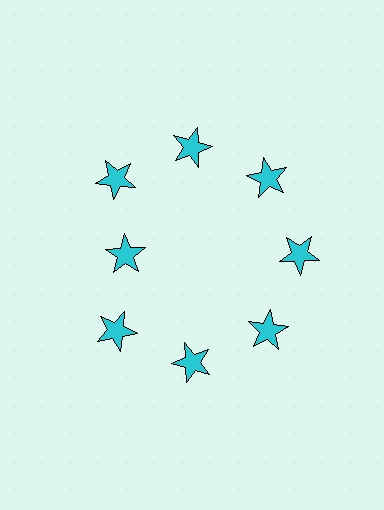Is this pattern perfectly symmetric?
No. The 8 cyan stars are arranged in a ring, but one element near the 9 o'clock position is pulled inward toward the center, breaking the 8-fold rotational symmetry.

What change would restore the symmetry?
The symmetry would be restored by moving it outward, back onto the ring so that all 8 stars sit at equal angles and equal distance from the center.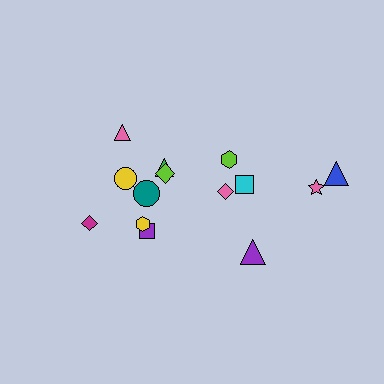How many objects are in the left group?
There are 8 objects.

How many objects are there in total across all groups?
There are 14 objects.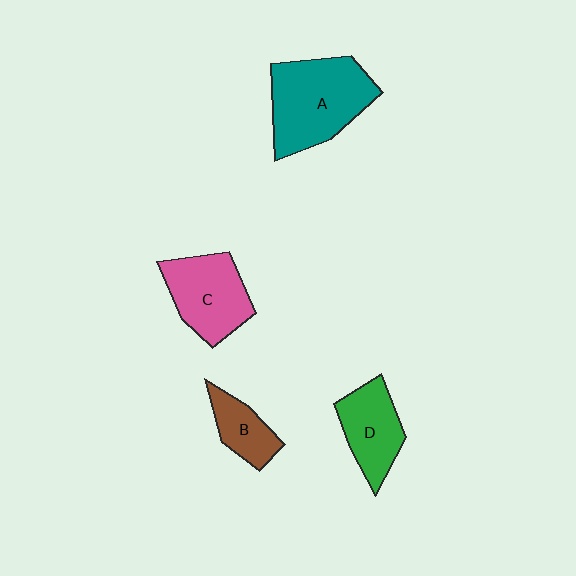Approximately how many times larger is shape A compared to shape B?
Approximately 2.4 times.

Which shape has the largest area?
Shape A (teal).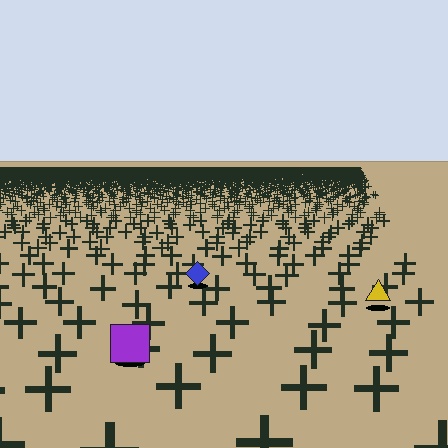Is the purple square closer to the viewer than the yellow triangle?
Yes. The purple square is closer — you can tell from the texture gradient: the ground texture is coarser near it.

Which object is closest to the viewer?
The purple square is closest. The texture marks near it are larger and more spread out.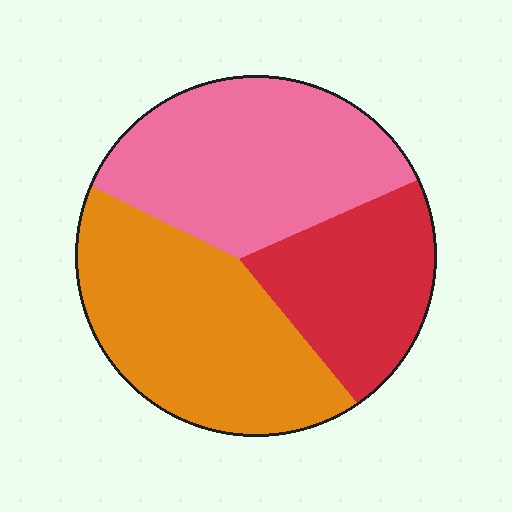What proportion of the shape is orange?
Orange takes up between a quarter and a half of the shape.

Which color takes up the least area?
Red, at roughly 25%.